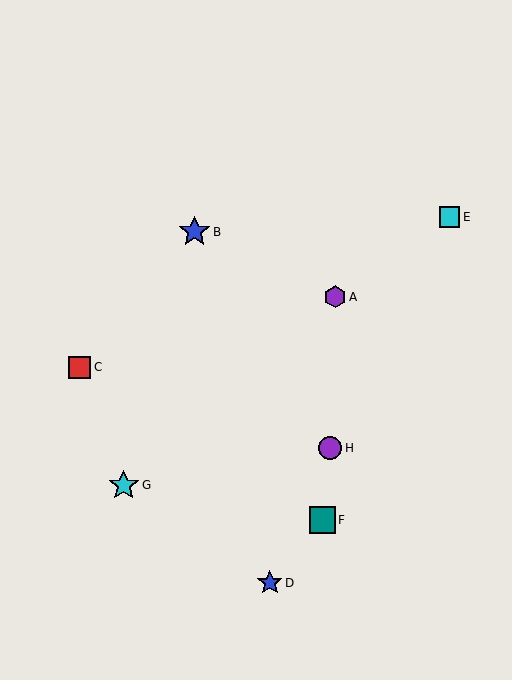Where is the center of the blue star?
The center of the blue star is at (195, 232).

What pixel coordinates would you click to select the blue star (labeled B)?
Click at (195, 232) to select the blue star B.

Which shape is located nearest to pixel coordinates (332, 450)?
The purple circle (labeled H) at (330, 448) is nearest to that location.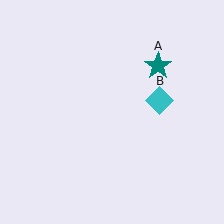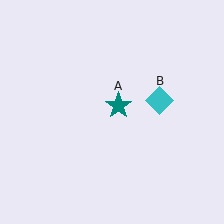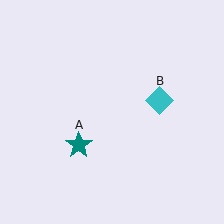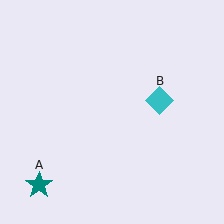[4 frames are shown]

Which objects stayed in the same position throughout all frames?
Cyan diamond (object B) remained stationary.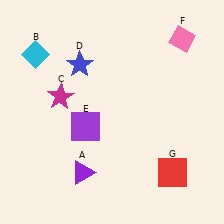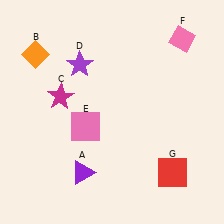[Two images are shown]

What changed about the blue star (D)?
In Image 1, D is blue. In Image 2, it changed to purple.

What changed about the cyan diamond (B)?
In Image 1, B is cyan. In Image 2, it changed to orange.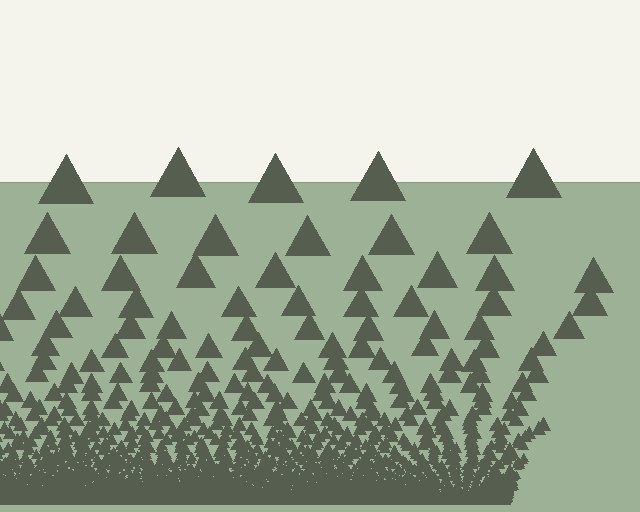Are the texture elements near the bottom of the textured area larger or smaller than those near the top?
Smaller. The gradient is inverted — elements near the bottom are smaller and denser.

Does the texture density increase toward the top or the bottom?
Density increases toward the bottom.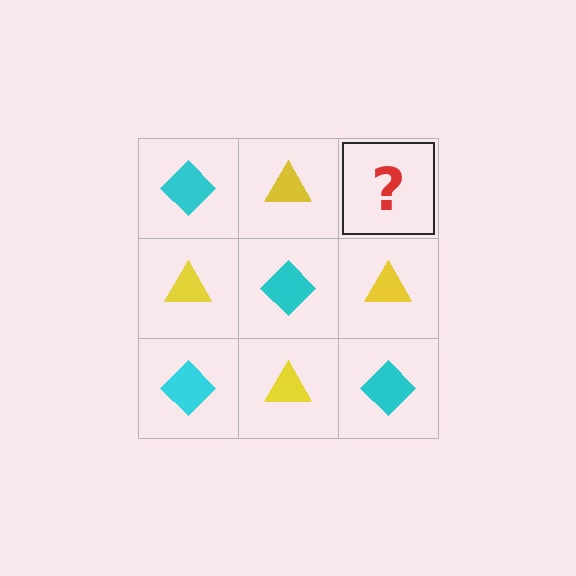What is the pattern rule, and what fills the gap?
The rule is that it alternates cyan diamond and yellow triangle in a checkerboard pattern. The gap should be filled with a cyan diamond.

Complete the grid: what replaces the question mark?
The question mark should be replaced with a cyan diamond.